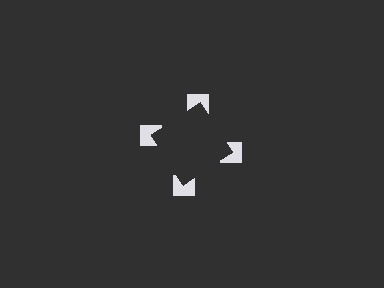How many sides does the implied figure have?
4 sides.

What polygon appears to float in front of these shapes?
An illusory square — its edges are inferred from the aligned wedge cuts in the notched squares, not physically drawn.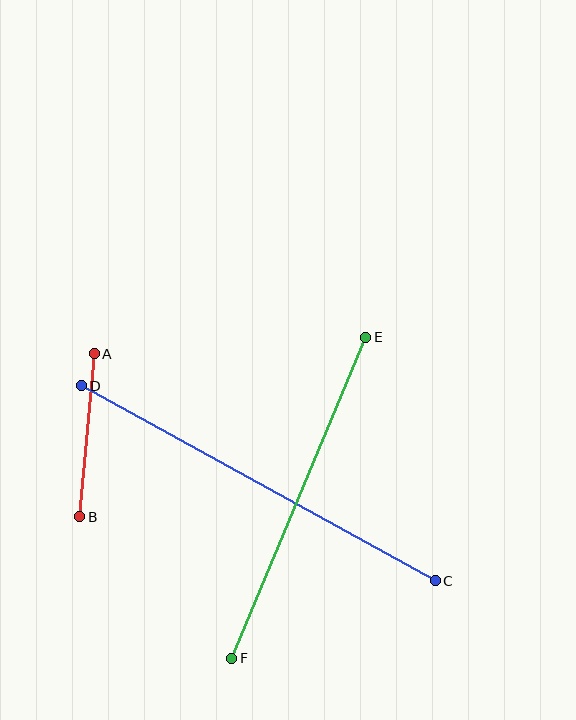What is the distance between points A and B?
The distance is approximately 164 pixels.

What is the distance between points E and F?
The distance is approximately 348 pixels.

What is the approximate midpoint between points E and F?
The midpoint is at approximately (299, 498) pixels.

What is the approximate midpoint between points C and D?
The midpoint is at approximately (258, 483) pixels.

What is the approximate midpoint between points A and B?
The midpoint is at approximately (87, 435) pixels.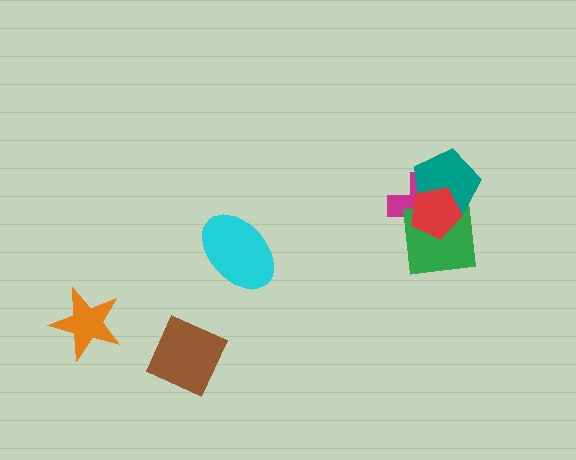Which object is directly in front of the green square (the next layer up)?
The teal pentagon is directly in front of the green square.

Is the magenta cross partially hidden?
Yes, it is partially covered by another shape.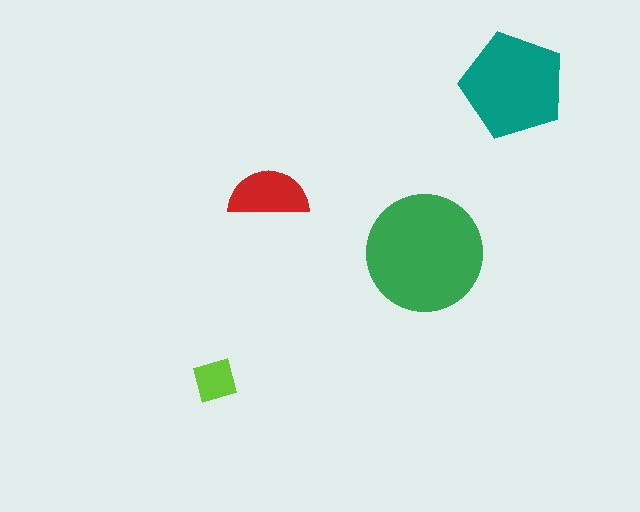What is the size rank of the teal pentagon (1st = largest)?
2nd.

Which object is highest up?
The teal pentagon is topmost.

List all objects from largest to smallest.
The green circle, the teal pentagon, the red semicircle, the lime square.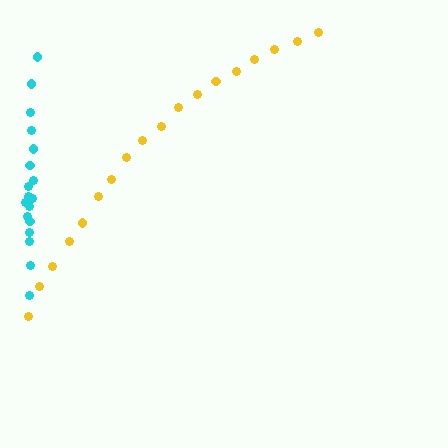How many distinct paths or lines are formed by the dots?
There are 2 distinct paths.